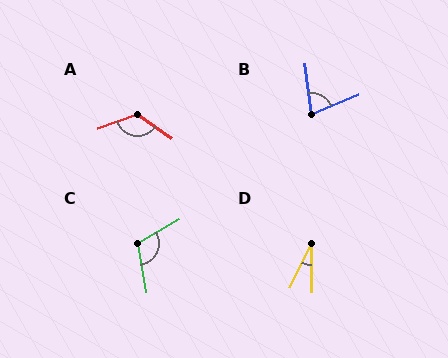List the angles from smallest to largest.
D (26°), B (73°), C (111°), A (126°).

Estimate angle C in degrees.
Approximately 111 degrees.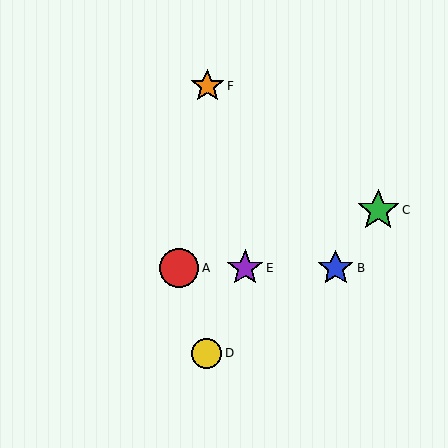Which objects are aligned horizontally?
Objects A, B, E are aligned horizontally.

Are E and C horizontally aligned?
No, E is at y≈268 and C is at y≈210.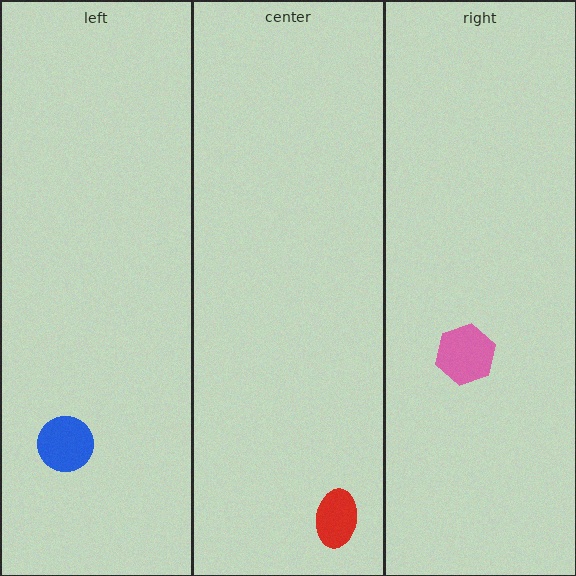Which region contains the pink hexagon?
The right region.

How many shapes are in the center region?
1.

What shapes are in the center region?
The red ellipse.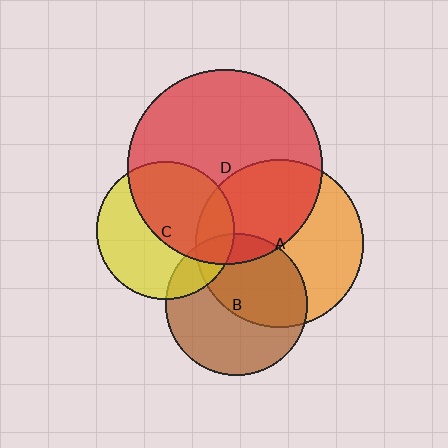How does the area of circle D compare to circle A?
Approximately 1.3 times.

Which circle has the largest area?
Circle D (red).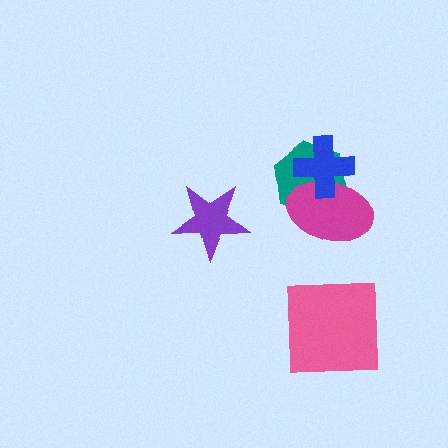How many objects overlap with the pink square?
0 objects overlap with the pink square.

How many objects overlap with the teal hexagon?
2 objects overlap with the teal hexagon.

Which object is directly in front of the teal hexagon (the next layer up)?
The magenta ellipse is directly in front of the teal hexagon.